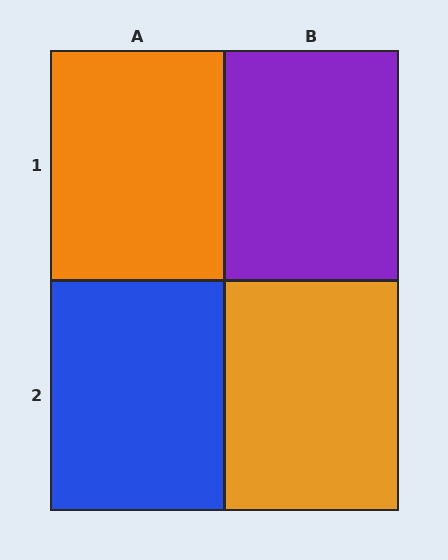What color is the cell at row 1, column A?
Orange.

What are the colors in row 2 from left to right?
Blue, orange.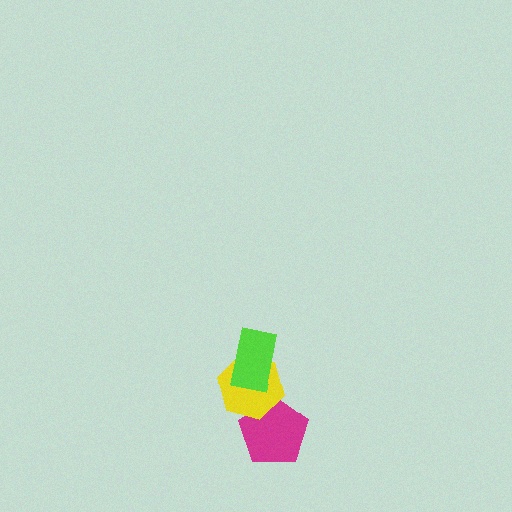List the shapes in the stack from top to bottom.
From top to bottom: the lime rectangle, the yellow hexagon, the magenta pentagon.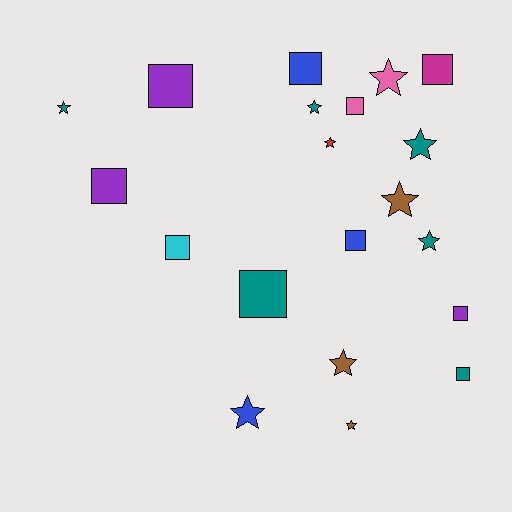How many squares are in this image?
There are 10 squares.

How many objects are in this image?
There are 20 objects.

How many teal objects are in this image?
There are 6 teal objects.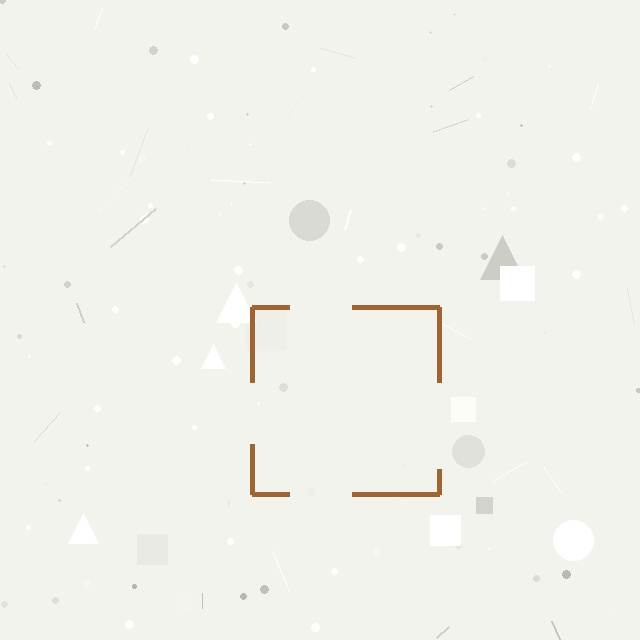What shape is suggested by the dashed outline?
The dashed outline suggests a square.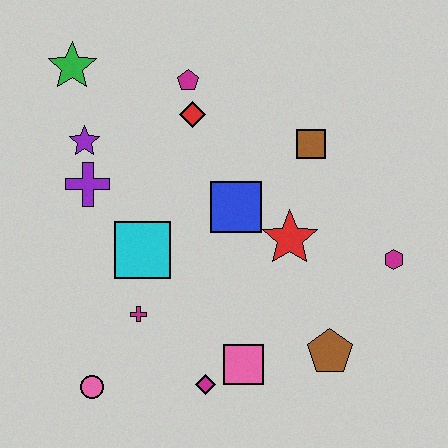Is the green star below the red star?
No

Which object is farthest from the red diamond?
The pink circle is farthest from the red diamond.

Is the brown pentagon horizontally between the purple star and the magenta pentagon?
No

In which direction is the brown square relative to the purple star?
The brown square is to the right of the purple star.